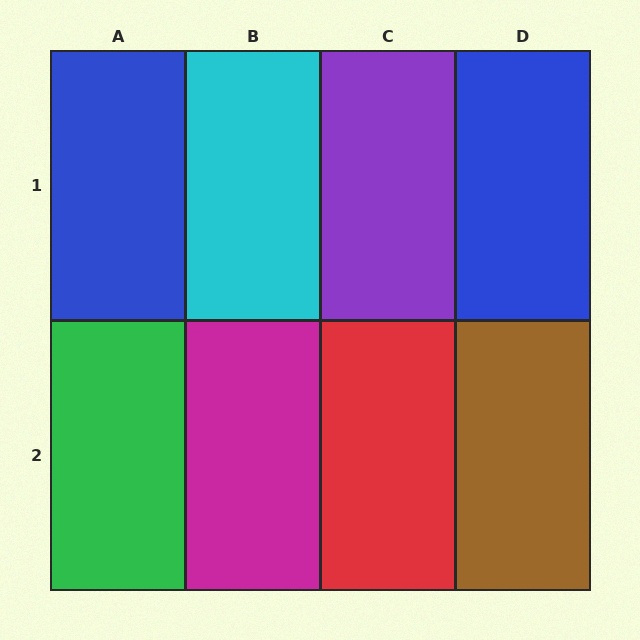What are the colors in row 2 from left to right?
Green, magenta, red, brown.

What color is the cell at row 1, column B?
Cyan.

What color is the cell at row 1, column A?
Blue.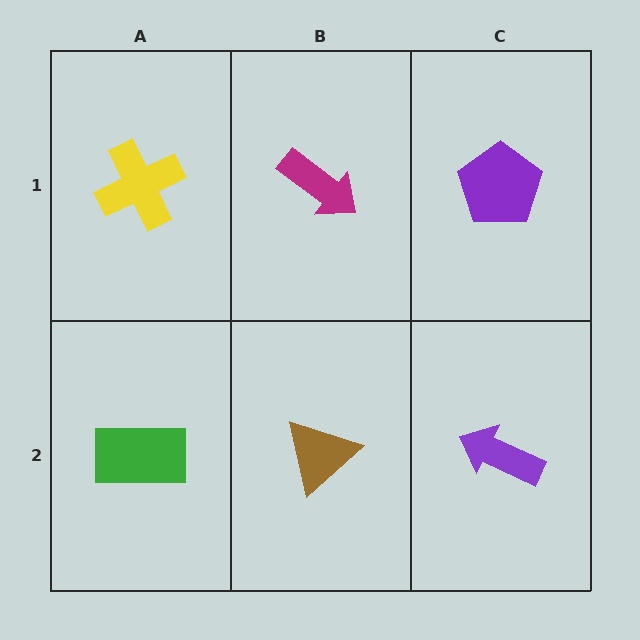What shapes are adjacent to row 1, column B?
A brown triangle (row 2, column B), a yellow cross (row 1, column A), a purple pentagon (row 1, column C).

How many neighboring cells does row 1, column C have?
2.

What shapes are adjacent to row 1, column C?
A purple arrow (row 2, column C), a magenta arrow (row 1, column B).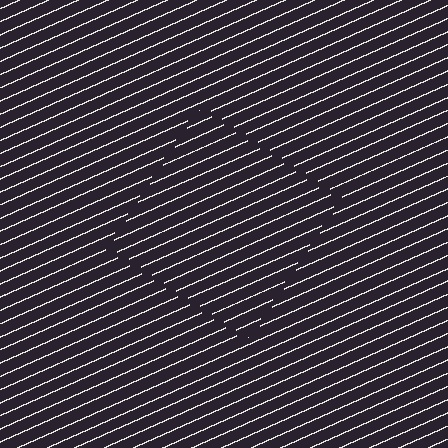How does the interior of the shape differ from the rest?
The interior of the shape contains the same grating, shifted by half a period — the contour is defined by the phase discontinuity where line-ends from the inner and outer gratings abut.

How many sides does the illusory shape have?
4 sides — the line-ends trace a square.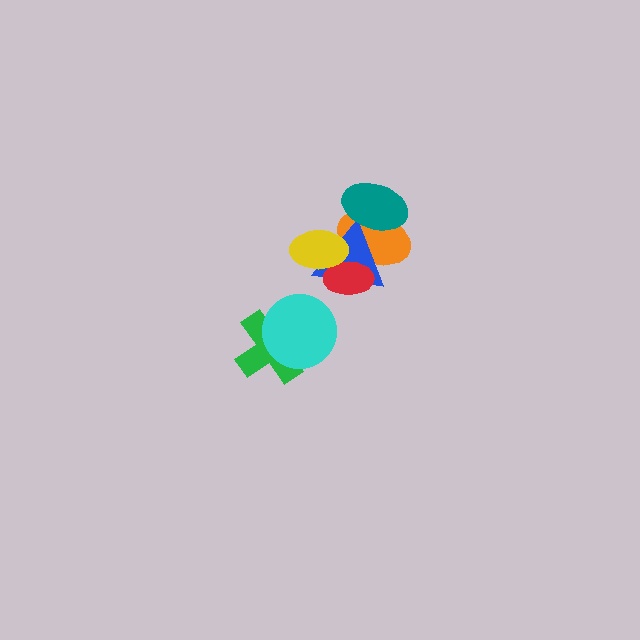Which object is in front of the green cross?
The cyan circle is in front of the green cross.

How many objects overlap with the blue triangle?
4 objects overlap with the blue triangle.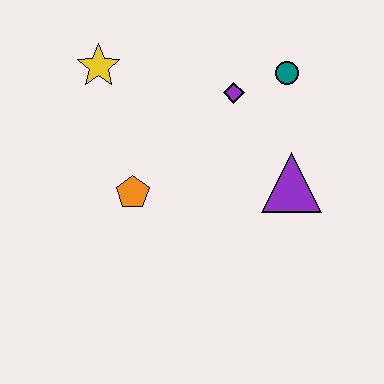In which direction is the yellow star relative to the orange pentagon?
The yellow star is above the orange pentagon.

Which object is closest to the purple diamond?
The teal circle is closest to the purple diamond.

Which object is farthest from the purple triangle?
The yellow star is farthest from the purple triangle.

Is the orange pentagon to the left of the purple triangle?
Yes